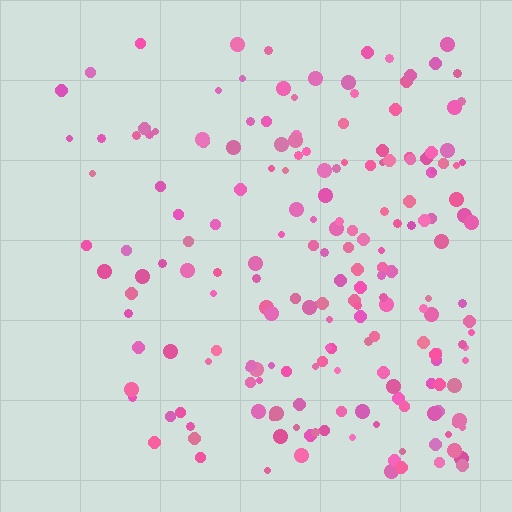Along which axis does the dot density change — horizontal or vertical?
Horizontal.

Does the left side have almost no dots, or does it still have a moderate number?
Still a moderate number, just noticeably fewer than the right.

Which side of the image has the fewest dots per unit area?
The left.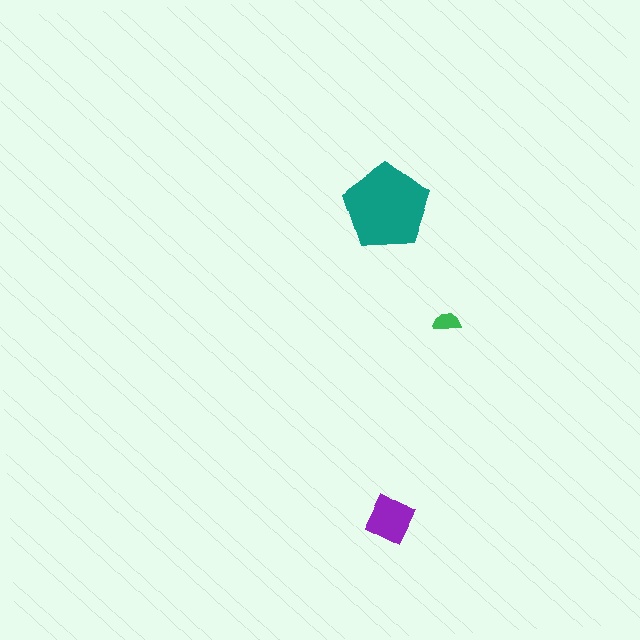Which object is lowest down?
The purple square is bottommost.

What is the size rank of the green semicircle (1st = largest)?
3rd.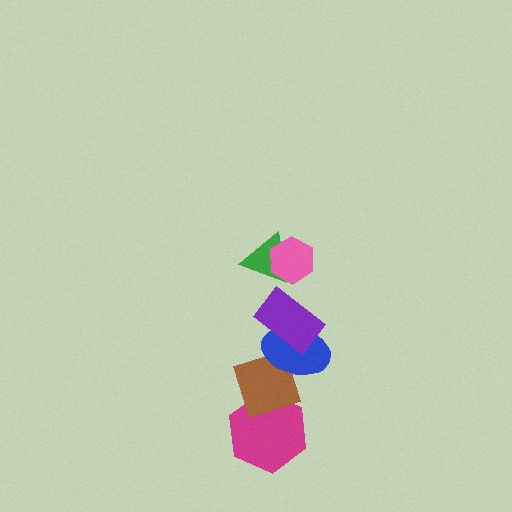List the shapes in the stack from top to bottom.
From top to bottom: the pink hexagon, the green triangle, the purple rectangle, the blue ellipse, the brown diamond, the magenta hexagon.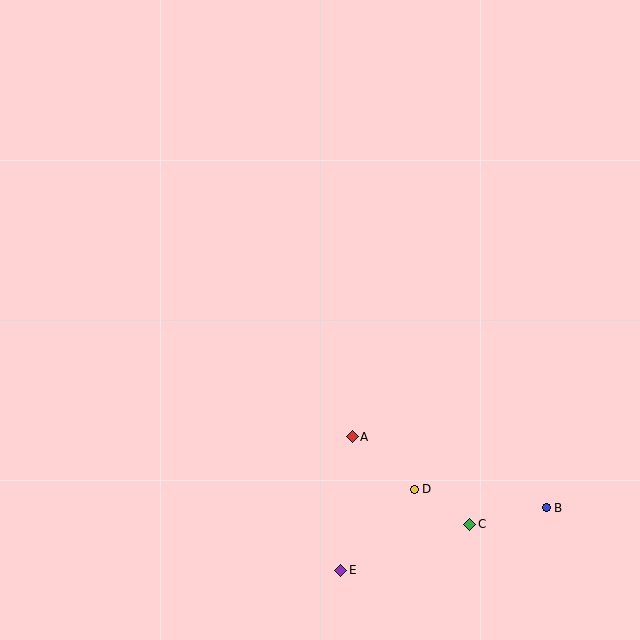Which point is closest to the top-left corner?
Point A is closest to the top-left corner.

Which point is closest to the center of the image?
Point A at (352, 437) is closest to the center.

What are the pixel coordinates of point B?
Point B is at (546, 508).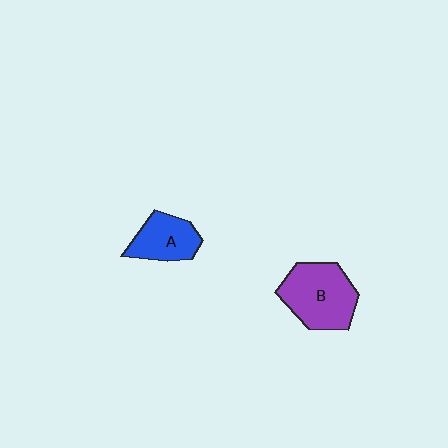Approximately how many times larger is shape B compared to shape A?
Approximately 1.5 times.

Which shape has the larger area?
Shape B (purple).